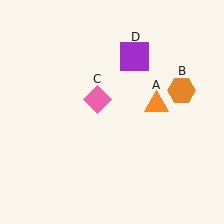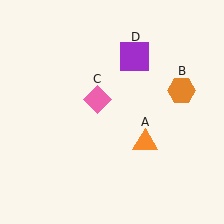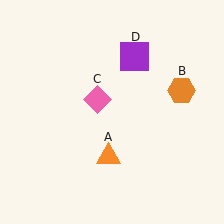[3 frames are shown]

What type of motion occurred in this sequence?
The orange triangle (object A) rotated clockwise around the center of the scene.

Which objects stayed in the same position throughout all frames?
Orange hexagon (object B) and pink diamond (object C) and purple square (object D) remained stationary.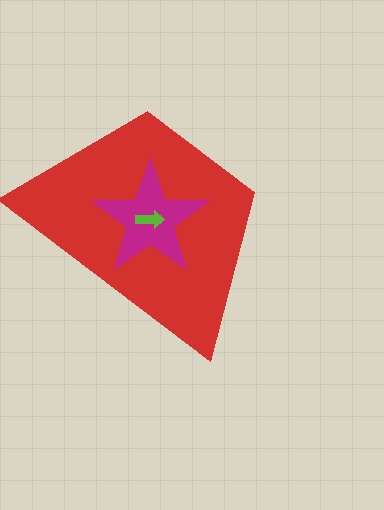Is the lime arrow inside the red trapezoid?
Yes.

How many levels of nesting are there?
3.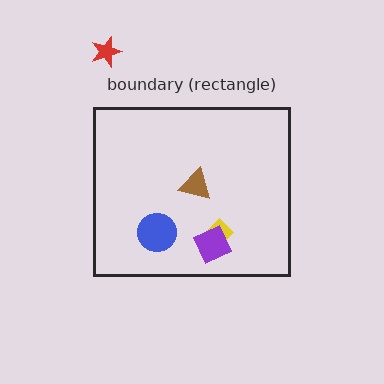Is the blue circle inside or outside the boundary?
Inside.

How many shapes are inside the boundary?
4 inside, 1 outside.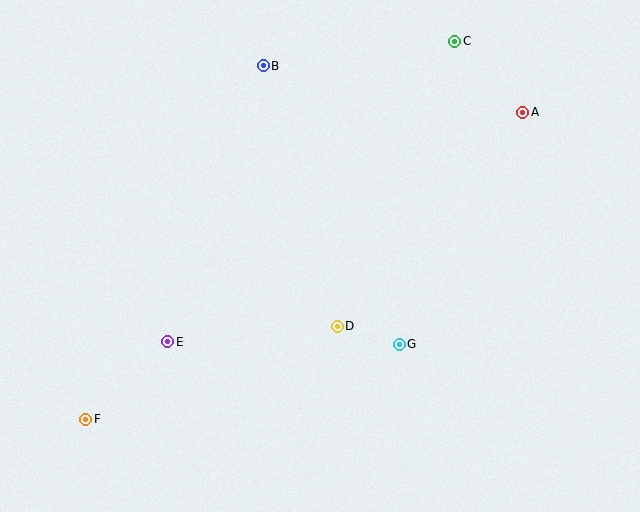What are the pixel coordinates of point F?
Point F is at (86, 419).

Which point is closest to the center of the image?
Point D at (337, 326) is closest to the center.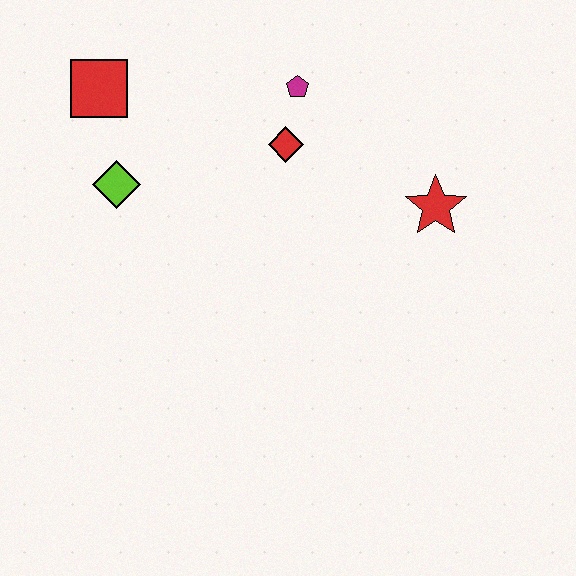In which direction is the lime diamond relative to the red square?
The lime diamond is below the red square.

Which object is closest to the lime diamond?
The red square is closest to the lime diamond.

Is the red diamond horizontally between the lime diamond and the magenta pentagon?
Yes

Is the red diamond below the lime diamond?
No